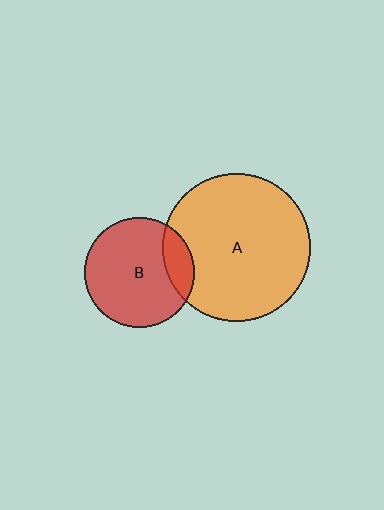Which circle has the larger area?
Circle A (orange).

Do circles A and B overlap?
Yes.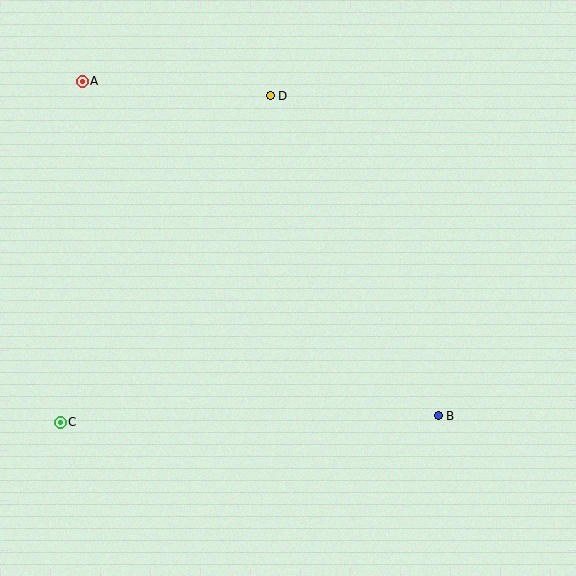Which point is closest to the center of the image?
Point D at (270, 96) is closest to the center.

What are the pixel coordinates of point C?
Point C is at (60, 422).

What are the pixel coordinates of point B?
Point B is at (438, 416).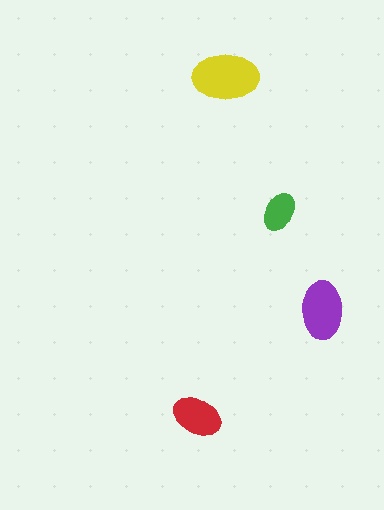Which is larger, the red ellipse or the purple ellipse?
The purple one.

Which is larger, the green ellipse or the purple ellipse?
The purple one.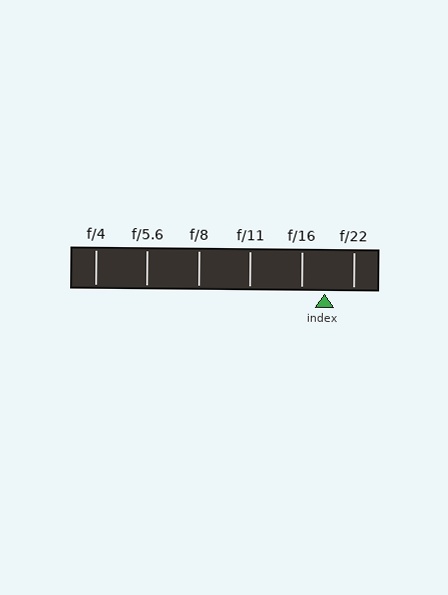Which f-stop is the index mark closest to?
The index mark is closest to f/16.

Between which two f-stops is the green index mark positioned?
The index mark is between f/16 and f/22.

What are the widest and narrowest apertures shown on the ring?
The widest aperture shown is f/4 and the narrowest is f/22.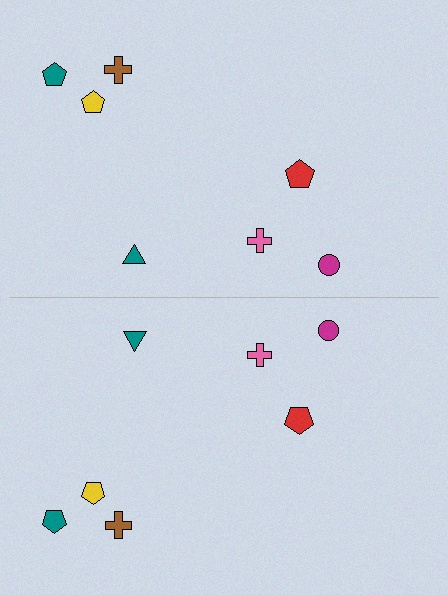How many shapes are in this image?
There are 14 shapes in this image.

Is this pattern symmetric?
Yes, this pattern has bilateral (reflection) symmetry.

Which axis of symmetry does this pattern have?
The pattern has a horizontal axis of symmetry running through the center of the image.